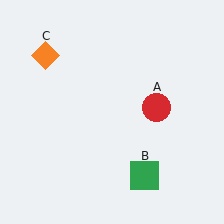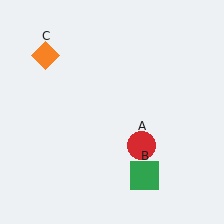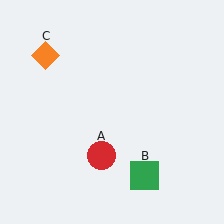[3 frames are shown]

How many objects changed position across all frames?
1 object changed position: red circle (object A).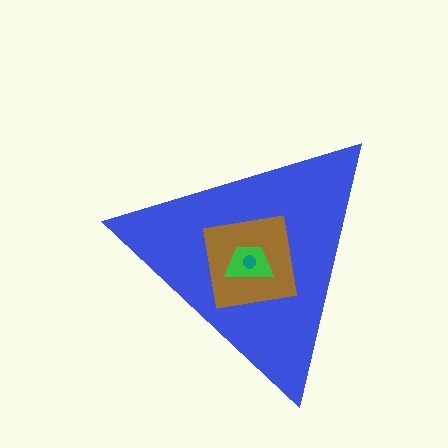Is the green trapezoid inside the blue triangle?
Yes.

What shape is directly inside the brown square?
The green trapezoid.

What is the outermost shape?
The blue triangle.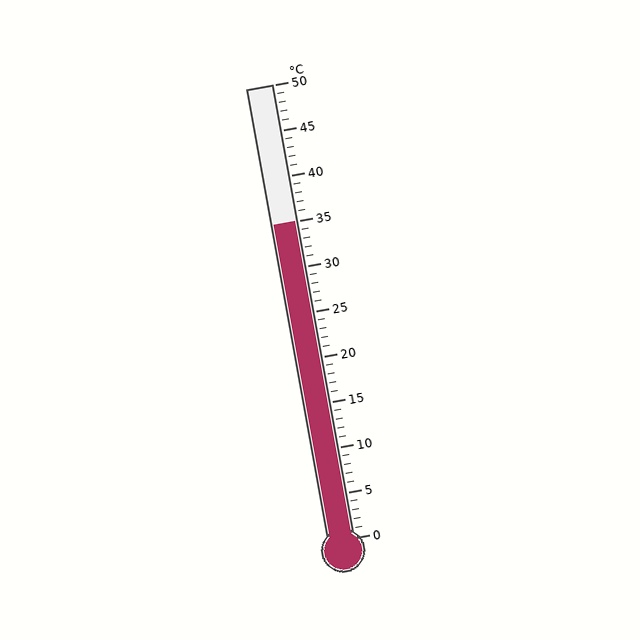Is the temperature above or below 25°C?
The temperature is above 25°C.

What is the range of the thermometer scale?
The thermometer scale ranges from 0°C to 50°C.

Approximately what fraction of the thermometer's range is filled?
The thermometer is filled to approximately 70% of its range.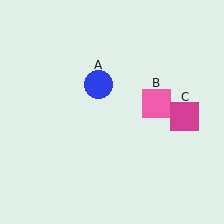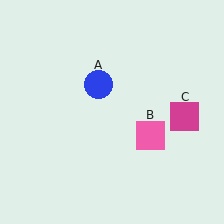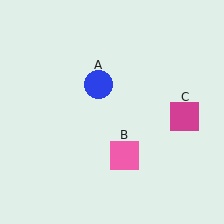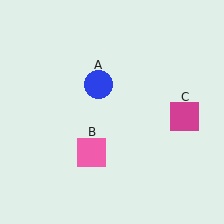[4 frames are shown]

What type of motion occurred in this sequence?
The pink square (object B) rotated clockwise around the center of the scene.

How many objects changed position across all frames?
1 object changed position: pink square (object B).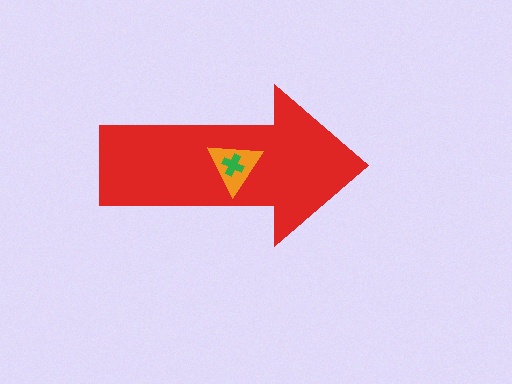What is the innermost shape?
The green cross.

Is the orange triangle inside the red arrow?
Yes.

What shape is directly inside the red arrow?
The orange triangle.